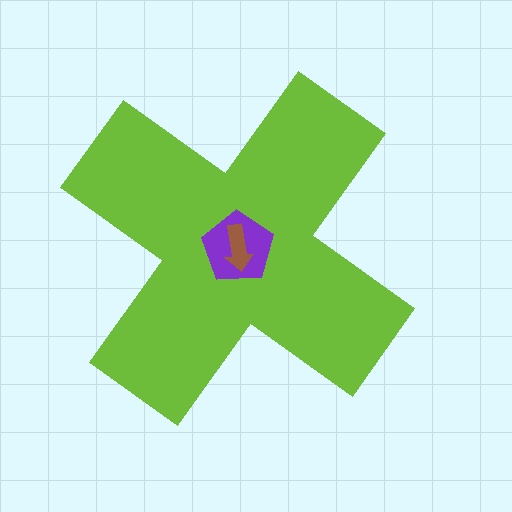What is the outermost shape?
The lime cross.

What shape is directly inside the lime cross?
The purple pentagon.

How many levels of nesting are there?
3.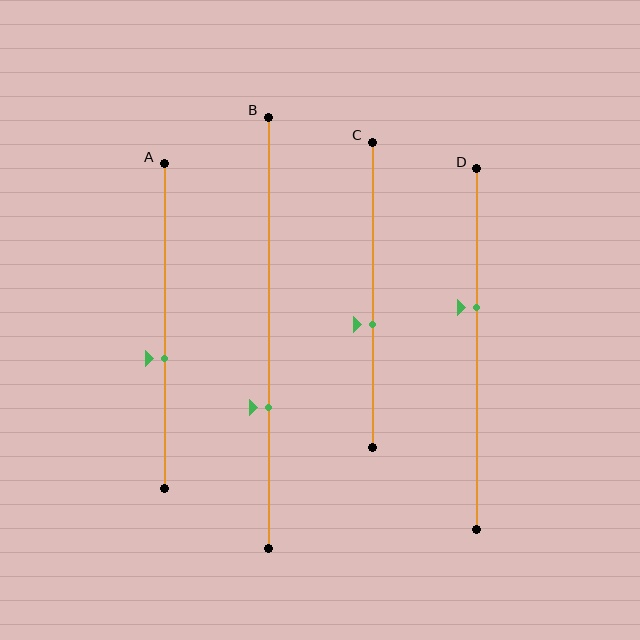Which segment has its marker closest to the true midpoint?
Segment C has its marker closest to the true midpoint.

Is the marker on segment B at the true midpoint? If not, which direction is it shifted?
No, the marker on segment B is shifted downward by about 17% of the segment length.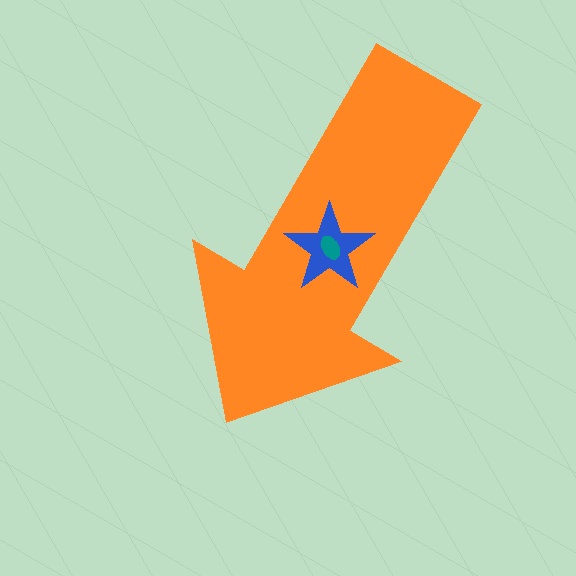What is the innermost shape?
The teal ellipse.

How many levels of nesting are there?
3.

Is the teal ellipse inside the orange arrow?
Yes.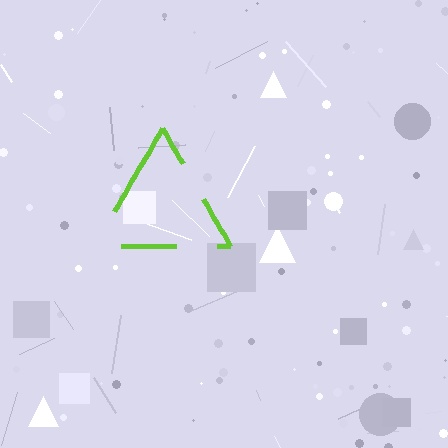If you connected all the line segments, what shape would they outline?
They would outline a triangle.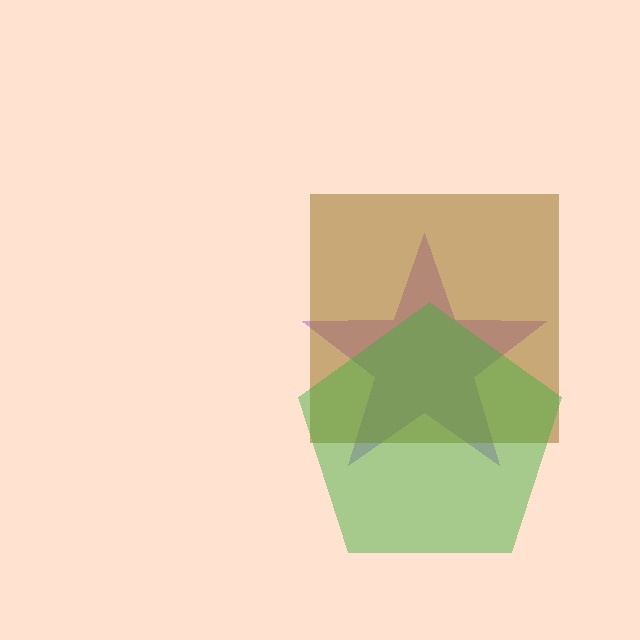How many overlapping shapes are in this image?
There are 3 overlapping shapes in the image.